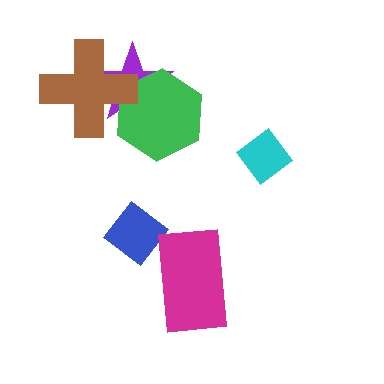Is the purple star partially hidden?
Yes, it is partially covered by another shape.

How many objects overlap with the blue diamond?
0 objects overlap with the blue diamond.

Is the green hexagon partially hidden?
Yes, it is partially covered by another shape.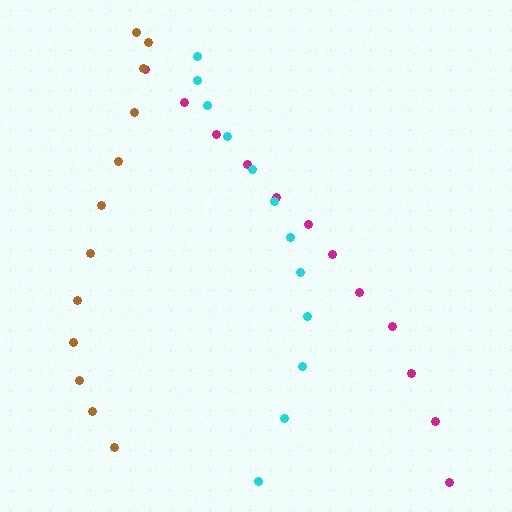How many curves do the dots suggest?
There are 3 distinct paths.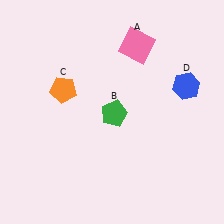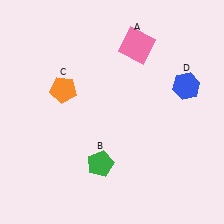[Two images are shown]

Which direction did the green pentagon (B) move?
The green pentagon (B) moved down.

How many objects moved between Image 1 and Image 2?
1 object moved between the two images.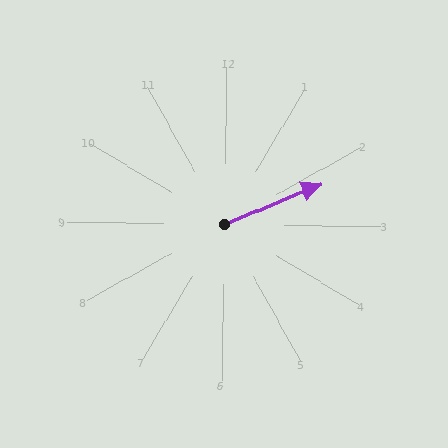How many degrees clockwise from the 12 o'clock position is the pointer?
Approximately 67 degrees.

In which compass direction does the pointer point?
Northeast.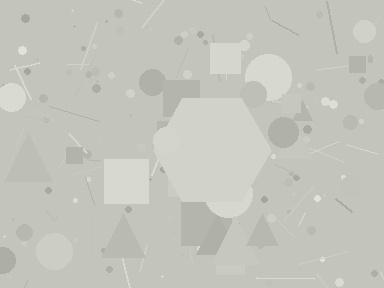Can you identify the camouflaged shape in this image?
The camouflaged shape is a hexagon.